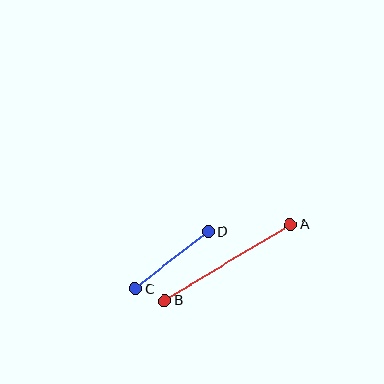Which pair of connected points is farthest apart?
Points A and B are farthest apart.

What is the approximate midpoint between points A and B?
The midpoint is at approximately (227, 263) pixels.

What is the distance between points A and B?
The distance is approximately 147 pixels.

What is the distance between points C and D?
The distance is approximately 92 pixels.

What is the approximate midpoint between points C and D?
The midpoint is at approximately (172, 260) pixels.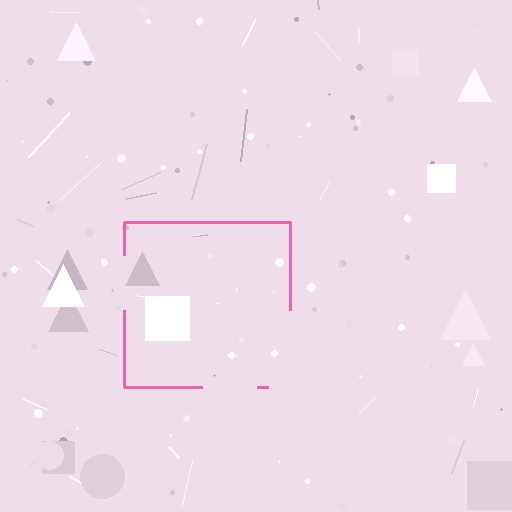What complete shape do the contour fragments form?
The contour fragments form a square.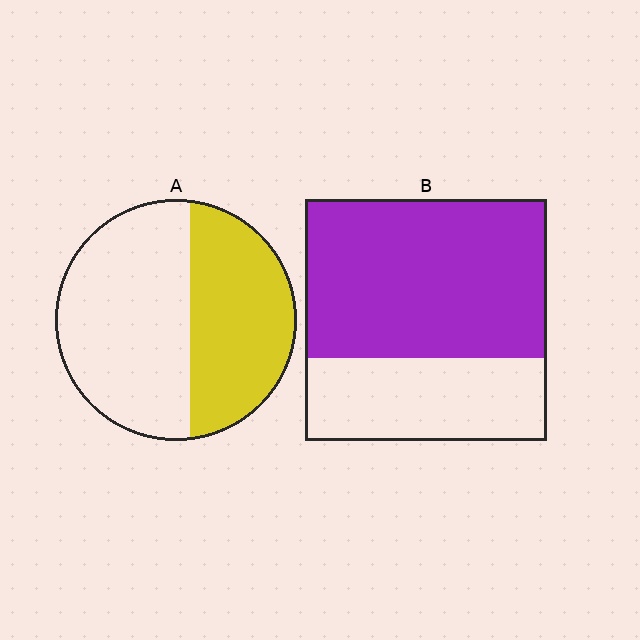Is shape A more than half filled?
No.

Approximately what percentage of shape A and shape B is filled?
A is approximately 45% and B is approximately 65%.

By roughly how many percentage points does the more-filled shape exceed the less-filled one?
By roughly 25 percentage points (B over A).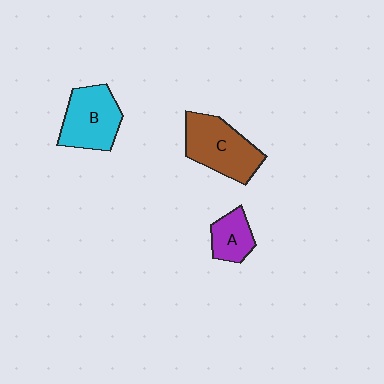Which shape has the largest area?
Shape C (brown).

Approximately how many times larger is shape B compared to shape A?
Approximately 1.8 times.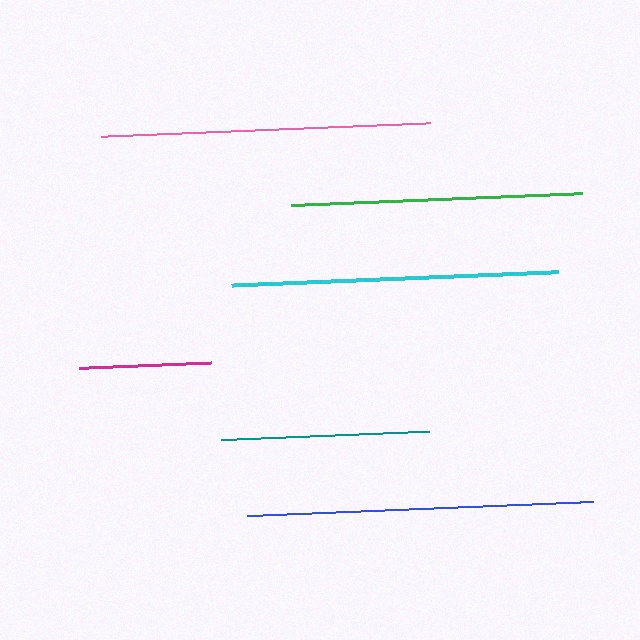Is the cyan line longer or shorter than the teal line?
The cyan line is longer than the teal line.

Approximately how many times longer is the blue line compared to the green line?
The blue line is approximately 1.2 times the length of the green line.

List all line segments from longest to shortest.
From longest to shortest: blue, pink, cyan, green, teal, magenta.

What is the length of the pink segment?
The pink segment is approximately 329 pixels long.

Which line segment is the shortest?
The magenta line is the shortest at approximately 132 pixels.